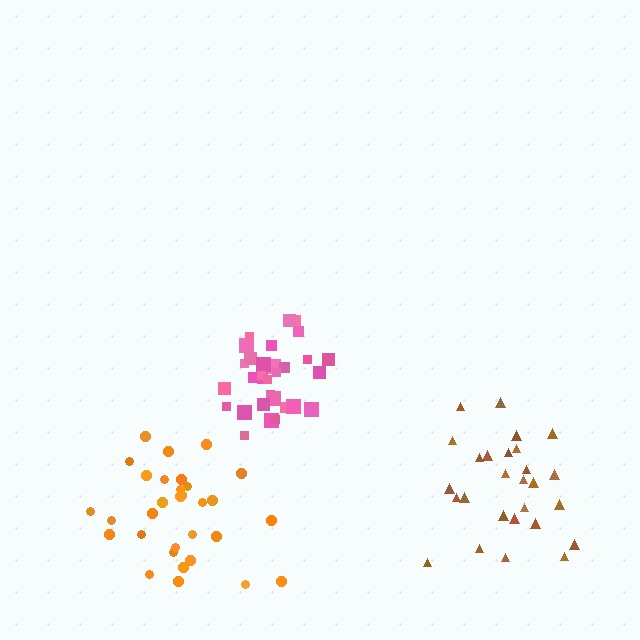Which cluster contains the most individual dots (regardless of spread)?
Pink (32).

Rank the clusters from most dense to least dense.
pink, brown, orange.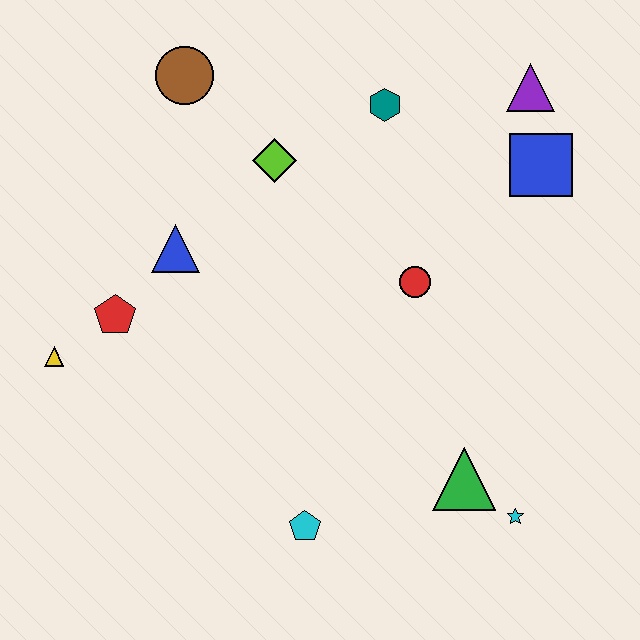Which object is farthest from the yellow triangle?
The purple triangle is farthest from the yellow triangle.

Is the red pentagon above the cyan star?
Yes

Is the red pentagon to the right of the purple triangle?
No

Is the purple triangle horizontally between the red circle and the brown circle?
No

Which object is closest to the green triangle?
The cyan star is closest to the green triangle.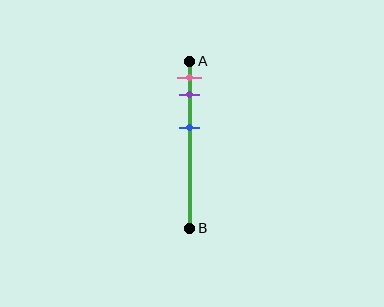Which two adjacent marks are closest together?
The pink and purple marks are the closest adjacent pair.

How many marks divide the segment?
There are 3 marks dividing the segment.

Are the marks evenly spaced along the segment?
No, the marks are not evenly spaced.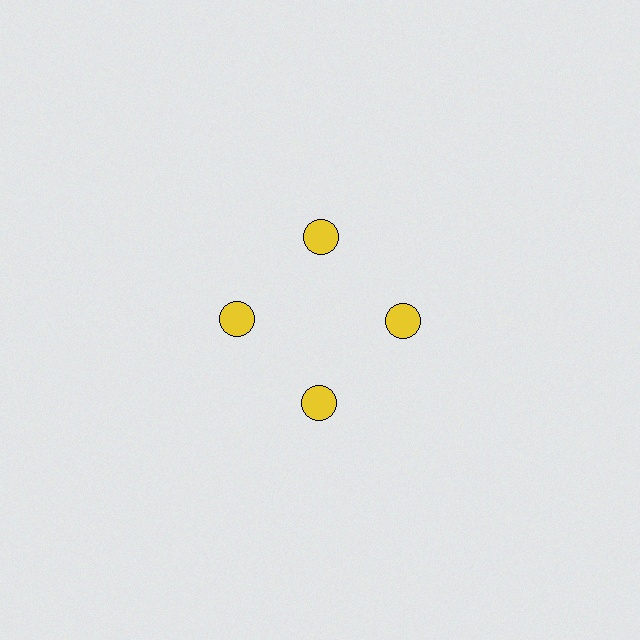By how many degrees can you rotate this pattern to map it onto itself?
The pattern maps onto itself every 90 degrees of rotation.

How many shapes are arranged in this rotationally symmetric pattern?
There are 4 shapes, arranged in 4 groups of 1.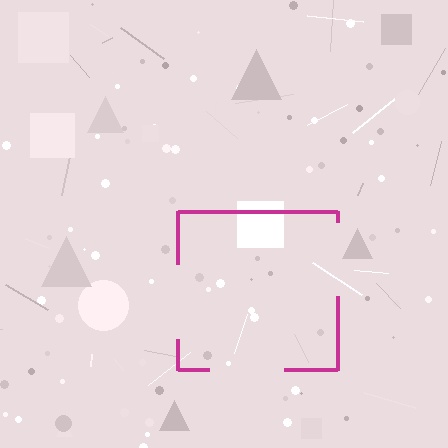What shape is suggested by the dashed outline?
The dashed outline suggests a square.